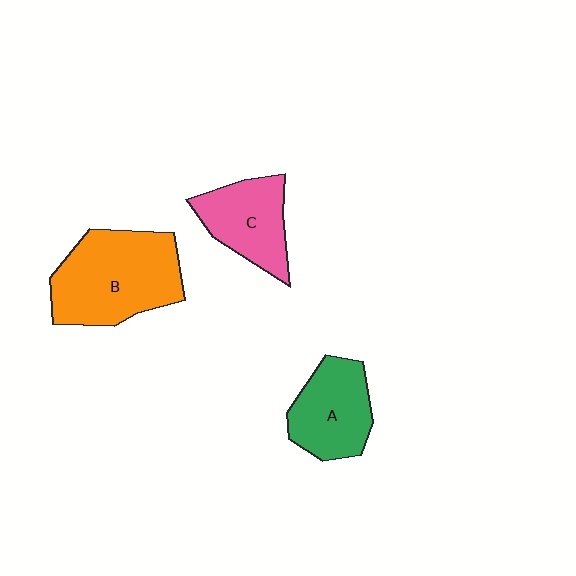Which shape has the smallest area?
Shape C (pink).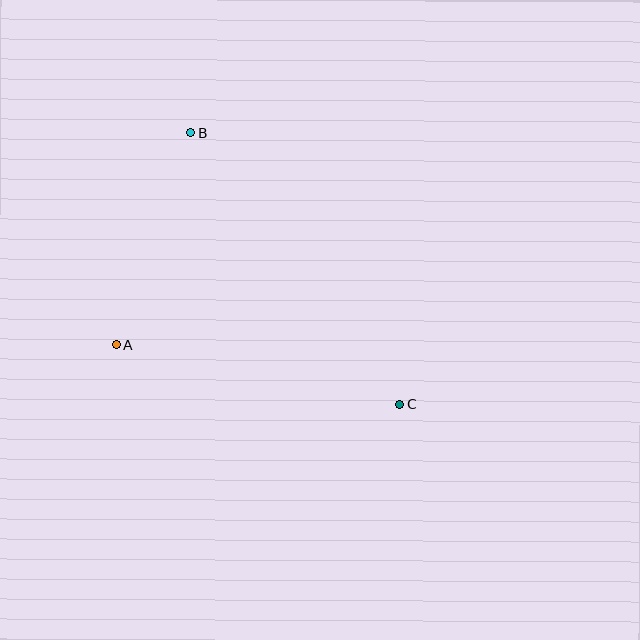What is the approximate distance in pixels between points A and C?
The distance between A and C is approximately 289 pixels.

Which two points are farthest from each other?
Points B and C are farthest from each other.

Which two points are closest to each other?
Points A and B are closest to each other.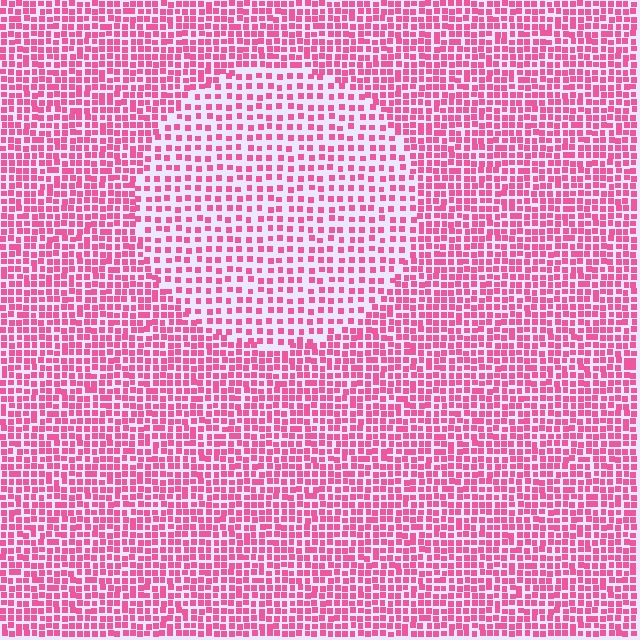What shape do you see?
I see a circle.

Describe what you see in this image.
The image contains small pink elements arranged at two different densities. A circle-shaped region is visible where the elements are less densely packed than the surrounding area.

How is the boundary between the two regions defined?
The boundary is defined by a change in element density (approximately 1.8x ratio). All elements are the same color, size, and shape.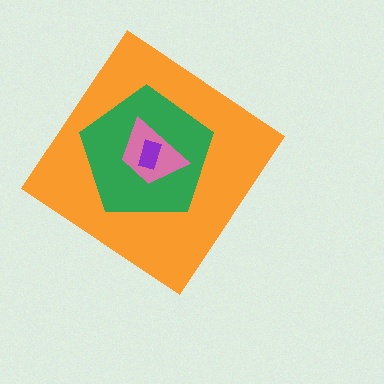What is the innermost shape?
The purple rectangle.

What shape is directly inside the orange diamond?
The green pentagon.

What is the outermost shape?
The orange diamond.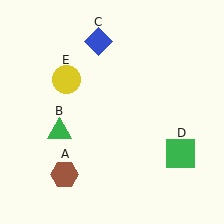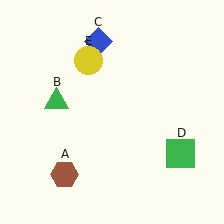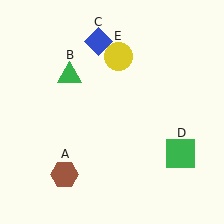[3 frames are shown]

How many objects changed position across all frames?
2 objects changed position: green triangle (object B), yellow circle (object E).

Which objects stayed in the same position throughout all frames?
Brown hexagon (object A) and blue diamond (object C) and green square (object D) remained stationary.